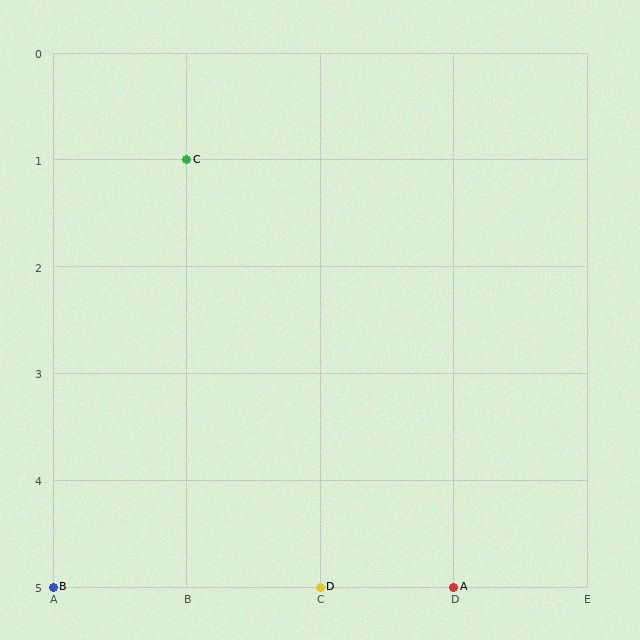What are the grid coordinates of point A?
Point A is at grid coordinates (D, 5).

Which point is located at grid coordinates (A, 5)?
Point B is at (A, 5).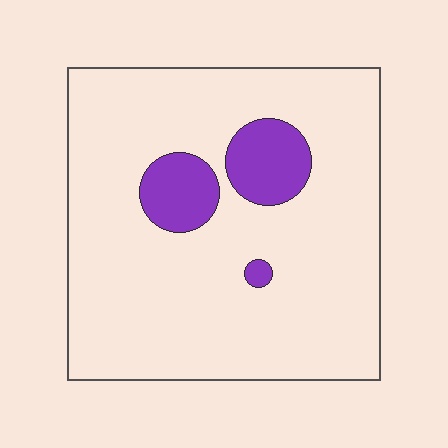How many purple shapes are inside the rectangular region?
3.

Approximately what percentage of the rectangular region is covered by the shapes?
Approximately 10%.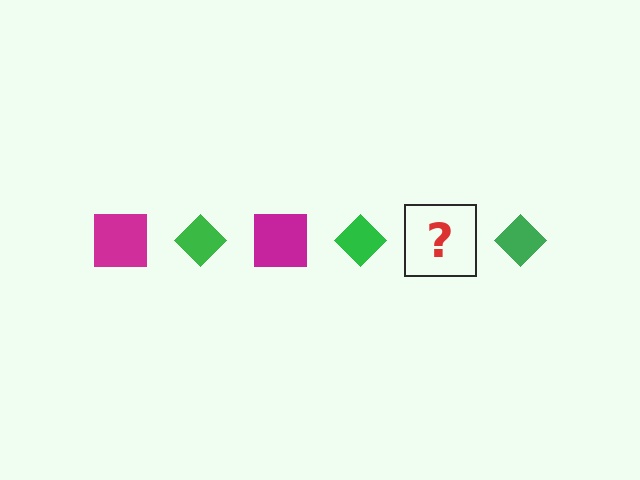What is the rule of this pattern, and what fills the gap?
The rule is that the pattern alternates between magenta square and green diamond. The gap should be filled with a magenta square.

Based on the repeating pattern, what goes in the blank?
The blank should be a magenta square.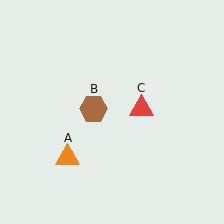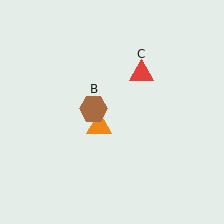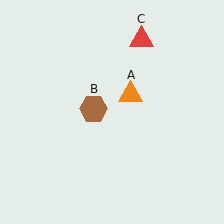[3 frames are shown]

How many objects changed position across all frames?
2 objects changed position: orange triangle (object A), red triangle (object C).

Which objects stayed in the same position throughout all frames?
Brown hexagon (object B) remained stationary.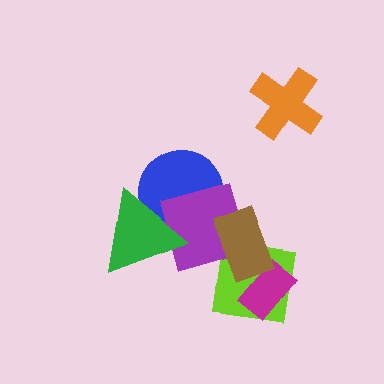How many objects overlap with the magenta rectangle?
2 objects overlap with the magenta rectangle.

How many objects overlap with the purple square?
3 objects overlap with the purple square.